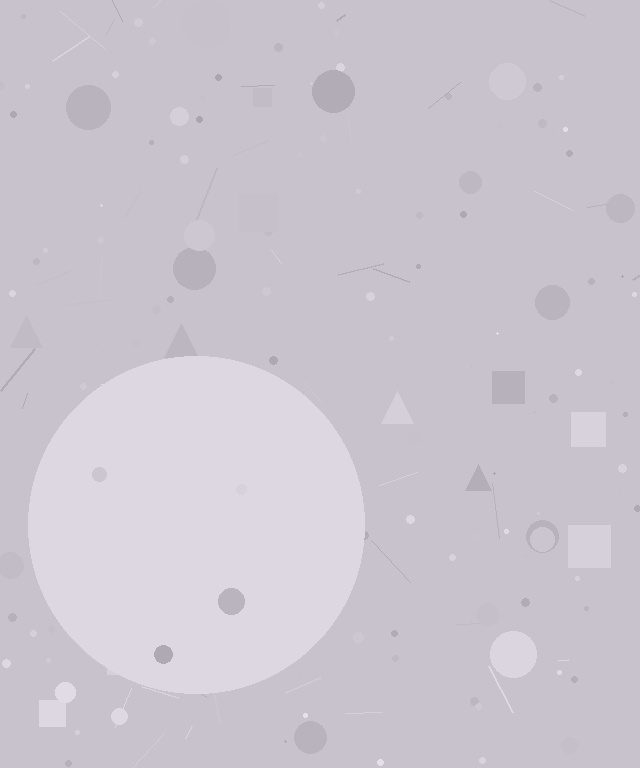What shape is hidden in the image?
A circle is hidden in the image.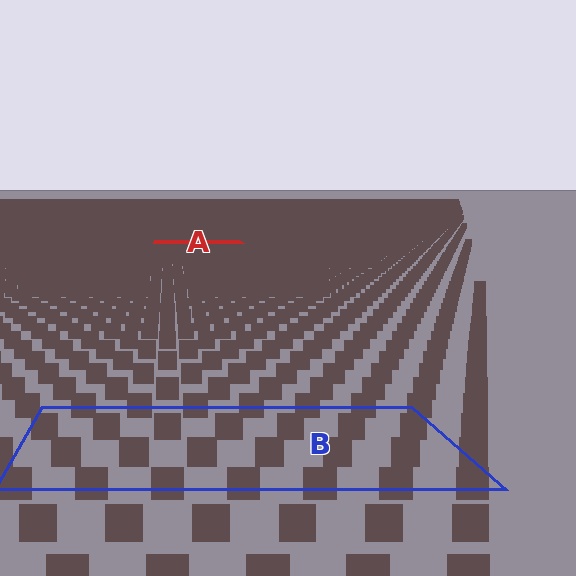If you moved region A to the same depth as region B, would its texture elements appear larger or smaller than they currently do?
They would appear larger. At a closer depth, the same texture elements are projected at a bigger on-screen size.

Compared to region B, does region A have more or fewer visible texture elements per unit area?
Region A has more texture elements per unit area — they are packed more densely because it is farther away.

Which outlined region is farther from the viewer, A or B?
Region A is farther from the viewer — the texture elements inside it appear smaller and more densely packed.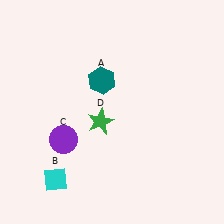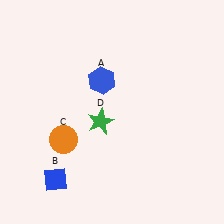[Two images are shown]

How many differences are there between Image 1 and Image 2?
There are 3 differences between the two images.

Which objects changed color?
A changed from teal to blue. B changed from cyan to blue. C changed from purple to orange.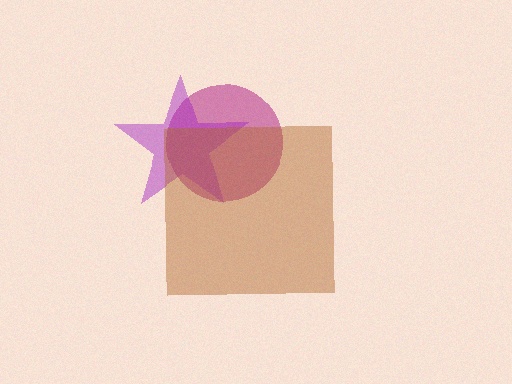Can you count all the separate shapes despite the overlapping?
Yes, there are 3 separate shapes.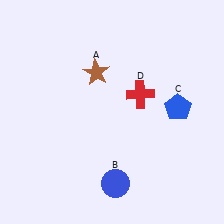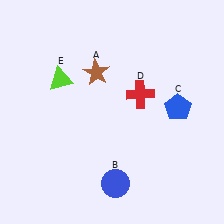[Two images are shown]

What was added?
A lime triangle (E) was added in Image 2.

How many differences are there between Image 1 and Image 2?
There is 1 difference between the two images.